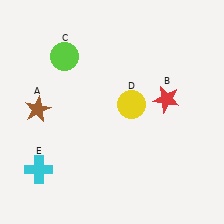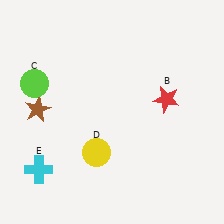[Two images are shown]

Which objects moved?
The objects that moved are: the lime circle (C), the yellow circle (D).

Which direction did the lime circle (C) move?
The lime circle (C) moved left.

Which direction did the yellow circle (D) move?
The yellow circle (D) moved down.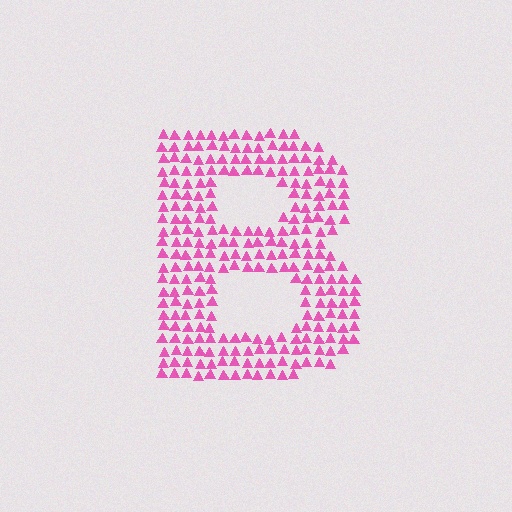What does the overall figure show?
The overall figure shows the letter B.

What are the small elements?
The small elements are triangles.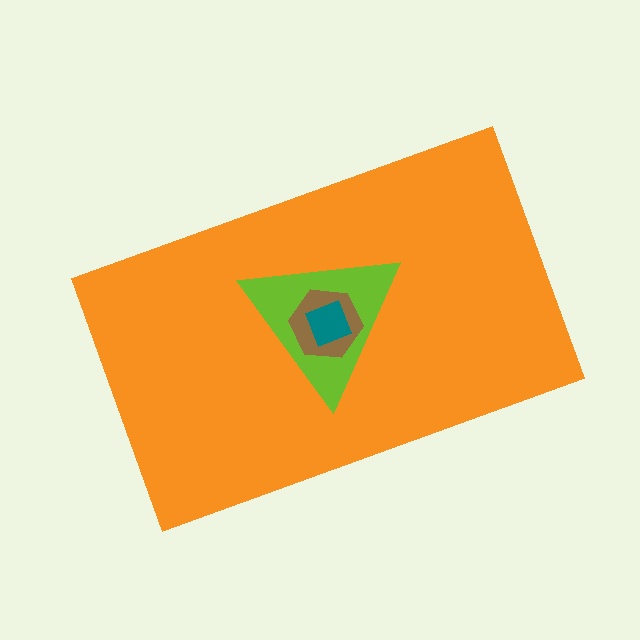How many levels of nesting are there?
4.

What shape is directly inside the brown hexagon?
The teal diamond.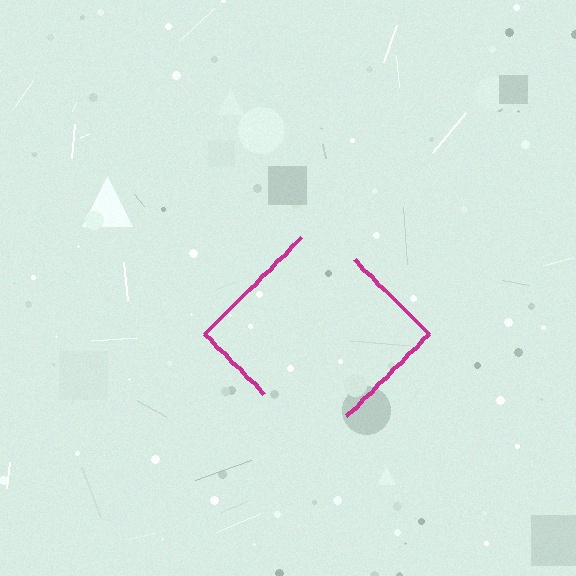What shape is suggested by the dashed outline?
The dashed outline suggests a diamond.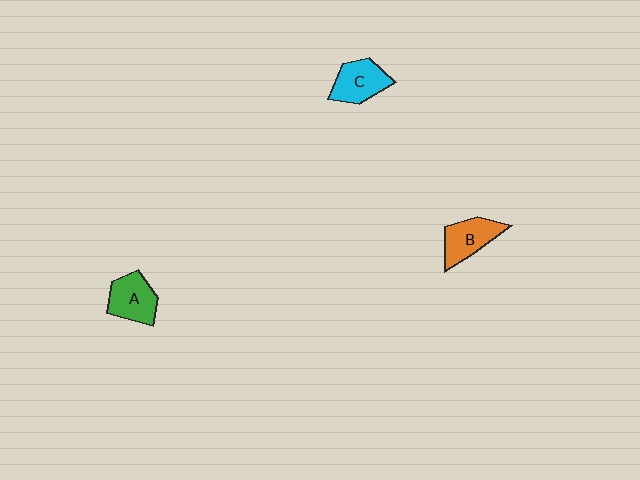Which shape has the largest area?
Shape A (green).